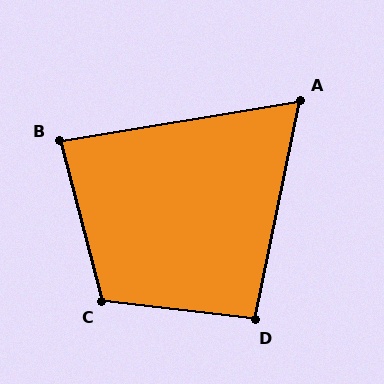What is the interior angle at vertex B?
Approximately 85 degrees (acute).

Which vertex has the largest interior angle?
C, at approximately 111 degrees.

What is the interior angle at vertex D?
Approximately 95 degrees (obtuse).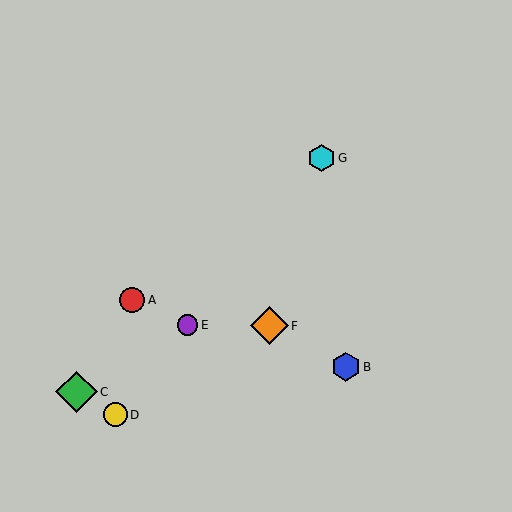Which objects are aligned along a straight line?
Objects D, E, G are aligned along a straight line.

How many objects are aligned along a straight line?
3 objects (D, E, G) are aligned along a straight line.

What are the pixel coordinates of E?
Object E is at (188, 325).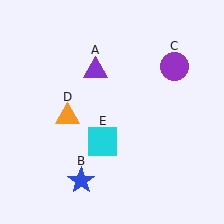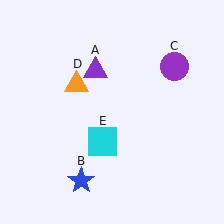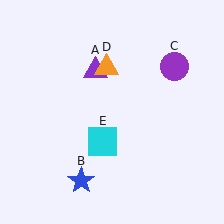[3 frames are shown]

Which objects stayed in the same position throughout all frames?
Purple triangle (object A) and blue star (object B) and purple circle (object C) and cyan square (object E) remained stationary.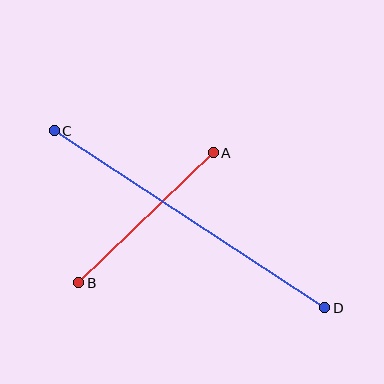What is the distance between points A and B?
The distance is approximately 187 pixels.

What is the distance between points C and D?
The distance is approximately 323 pixels.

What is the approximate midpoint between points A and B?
The midpoint is at approximately (146, 218) pixels.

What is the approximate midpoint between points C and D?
The midpoint is at approximately (190, 219) pixels.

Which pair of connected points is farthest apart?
Points C and D are farthest apart.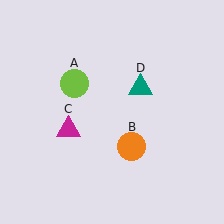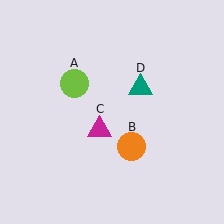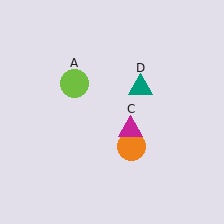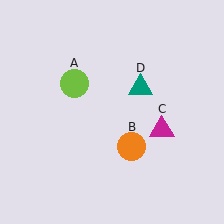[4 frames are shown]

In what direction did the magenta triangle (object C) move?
The magenta triangle (object C) moved right.